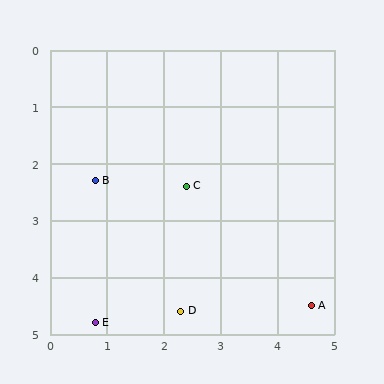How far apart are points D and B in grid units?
Points D and B are about 2.7 grid units apart.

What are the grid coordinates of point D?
Point D is at approximately (2.3, 4.6).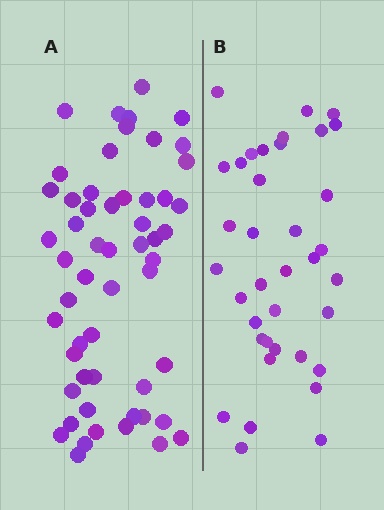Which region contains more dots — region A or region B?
Region A (the left region) has more dots.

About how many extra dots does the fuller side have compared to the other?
Region A has approximately 20 more dots than region B.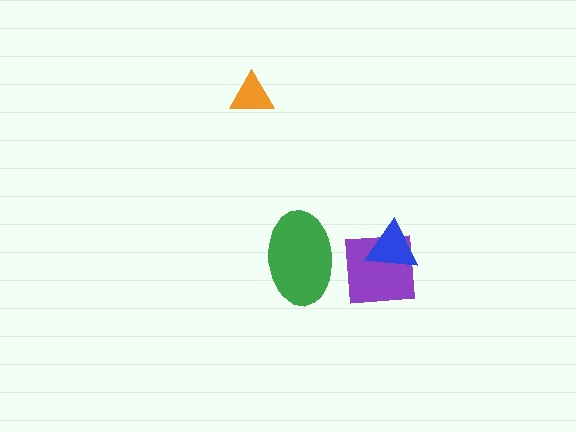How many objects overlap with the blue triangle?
1 object overlaps with the blue triangle.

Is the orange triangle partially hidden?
No, no other shape covers it.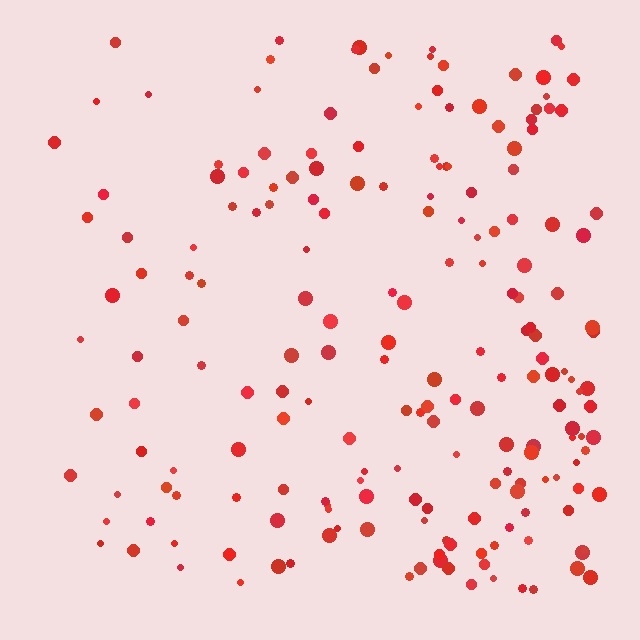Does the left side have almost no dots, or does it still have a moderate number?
Still a moderate number, just noticeably fewer than the right.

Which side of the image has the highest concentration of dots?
The right.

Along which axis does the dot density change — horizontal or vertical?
Horizontal.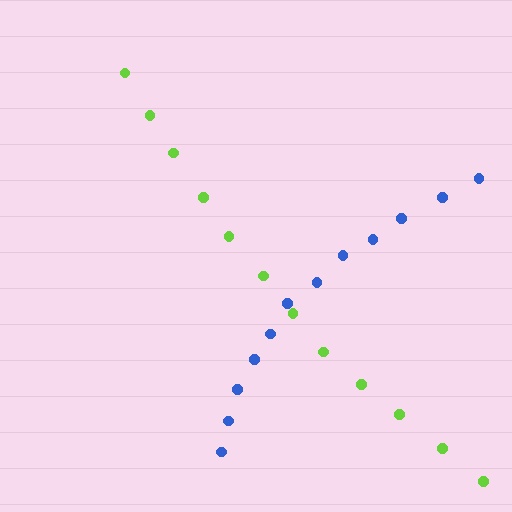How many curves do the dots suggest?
There are 2 distinct paths.